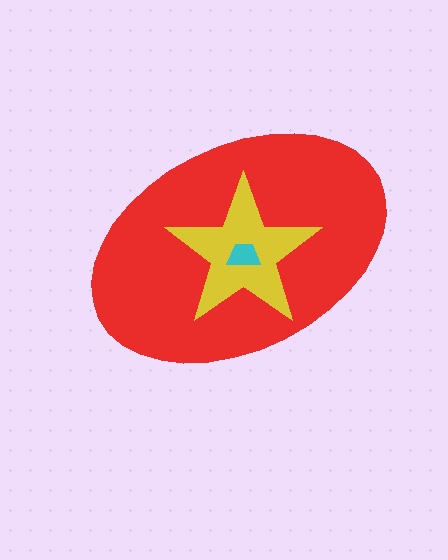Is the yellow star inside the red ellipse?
Yes.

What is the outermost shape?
The red ellipse.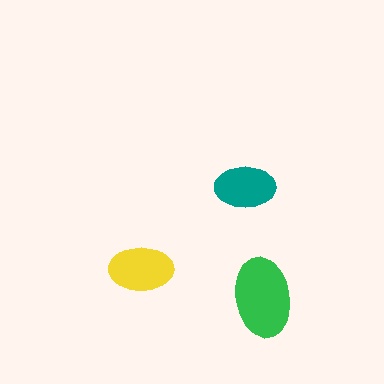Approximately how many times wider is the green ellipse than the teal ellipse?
About 1.5 times wider.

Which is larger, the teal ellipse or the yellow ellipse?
The yellow one.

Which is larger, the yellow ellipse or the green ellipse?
The green one.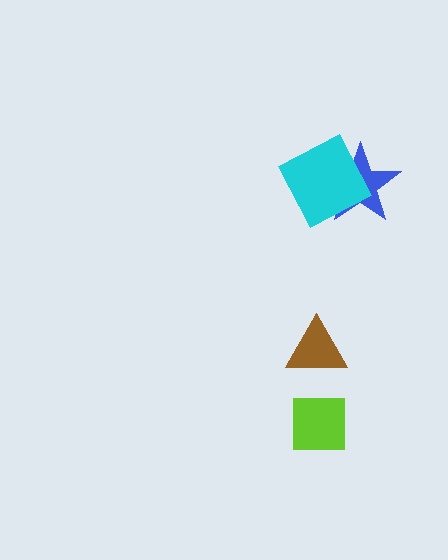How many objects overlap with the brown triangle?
0 objects overlap with the brown triangle.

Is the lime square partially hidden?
No, no other shape covers it.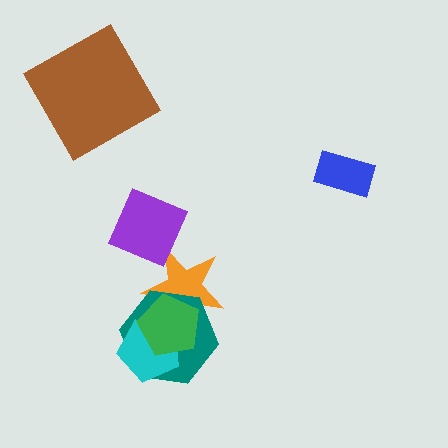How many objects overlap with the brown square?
0 objects overlap with the brown square.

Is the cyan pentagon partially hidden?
Yes, it is partially covered by another shape.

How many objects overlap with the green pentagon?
3 objects overlap with the green pentagon.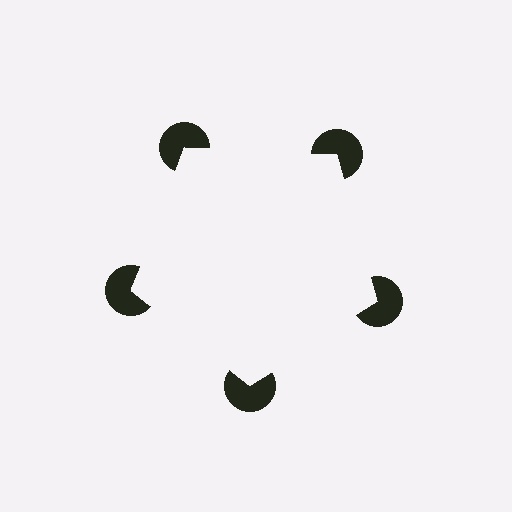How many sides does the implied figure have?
5 sides.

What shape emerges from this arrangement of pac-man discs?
An illusory pentagon — its edges are inferred from the aligned wedge cuts in the pac-man discs, not physically drawn.